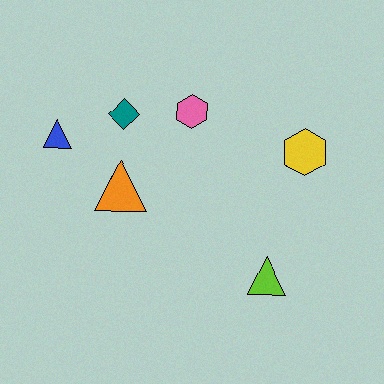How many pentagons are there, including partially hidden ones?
There are no pentagons.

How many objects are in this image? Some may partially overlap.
There are 6 objects.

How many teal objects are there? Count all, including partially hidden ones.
There is 1 teal object.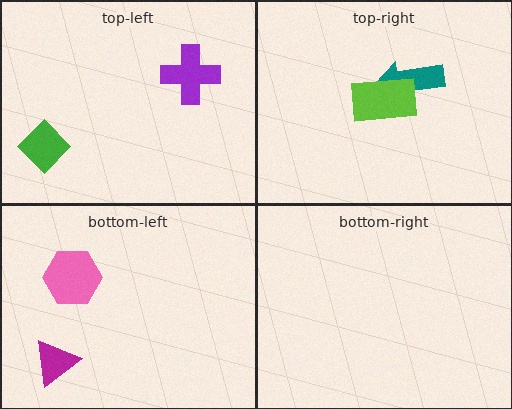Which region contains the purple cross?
The top-left region.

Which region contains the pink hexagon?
The bottom-left region.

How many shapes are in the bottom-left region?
2.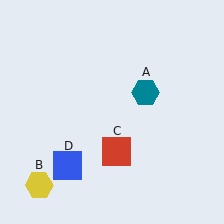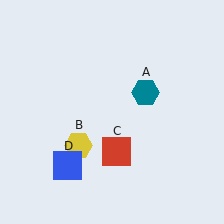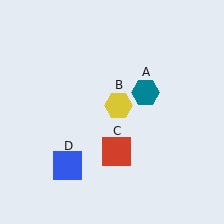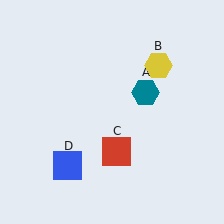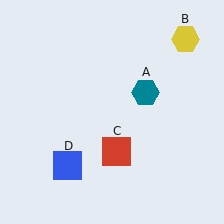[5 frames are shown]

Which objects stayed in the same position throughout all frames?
Teal hexagon (object A) and red square (object C) and blue square (object D) remained stationary.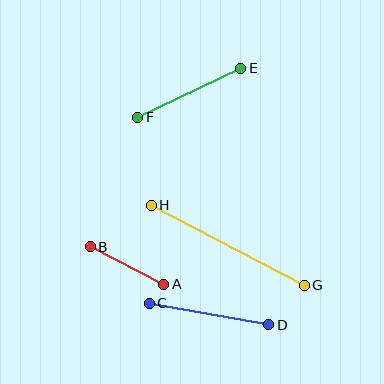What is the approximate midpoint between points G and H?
The midpoint is at approximately (228, 245) pixels.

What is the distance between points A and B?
The distance is approximately 83 pixels.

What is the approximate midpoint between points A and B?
The midpoint is at approximately (127, 265) pixels.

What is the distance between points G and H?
The distance is approximately 172 pixels.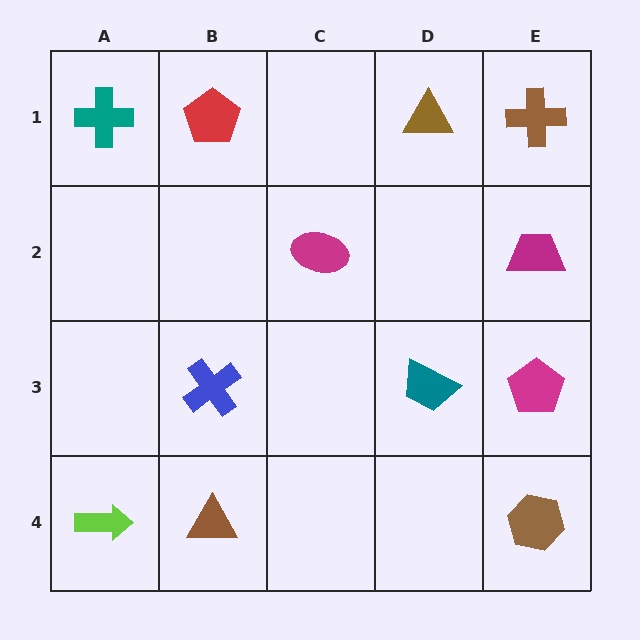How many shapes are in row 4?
3 shapes.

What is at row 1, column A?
A teal cross.